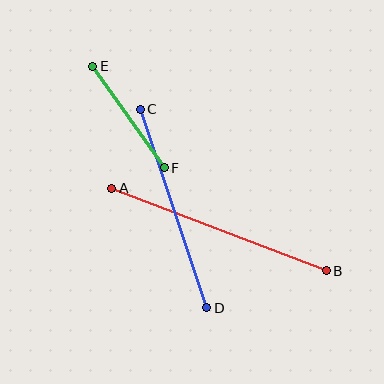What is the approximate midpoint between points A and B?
The midpoint is at approximately (219, 230) pixels.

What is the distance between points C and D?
The distance is approximately 209 pixels.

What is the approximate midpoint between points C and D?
The midpoint is at approximately (173, 209) pixels.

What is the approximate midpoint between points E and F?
The midpoint is at approximately (129, 117) pixels.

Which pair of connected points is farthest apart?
Points A and B are farthest apart.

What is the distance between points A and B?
The distance is approximately 230 pixels.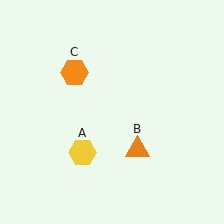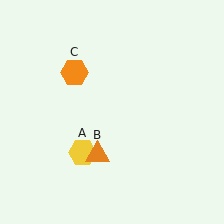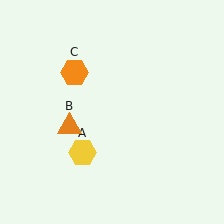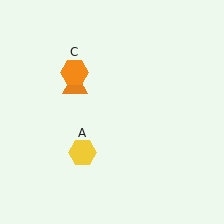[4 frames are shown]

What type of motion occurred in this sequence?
The orange triangle (object B) rotated clockwise around the center of the scene.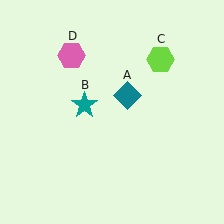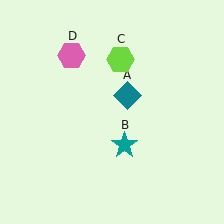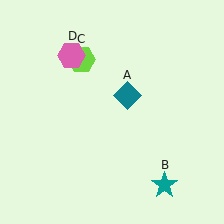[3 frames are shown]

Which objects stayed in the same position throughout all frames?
Teal diamond (object A) and pink hexagon (object D) remained stationary.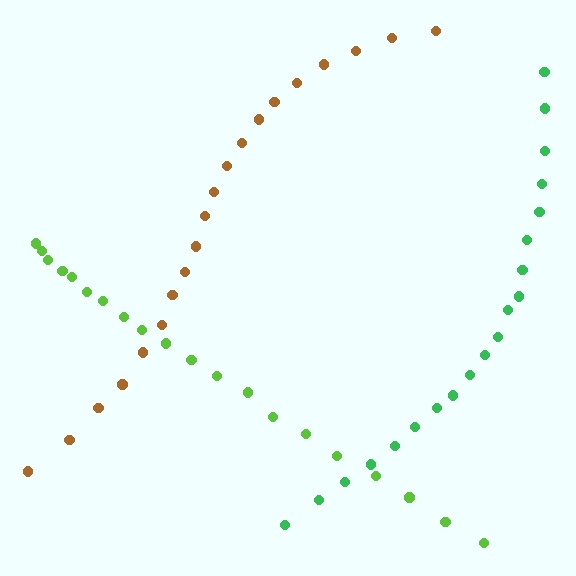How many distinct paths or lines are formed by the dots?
There are 3 distinct paths.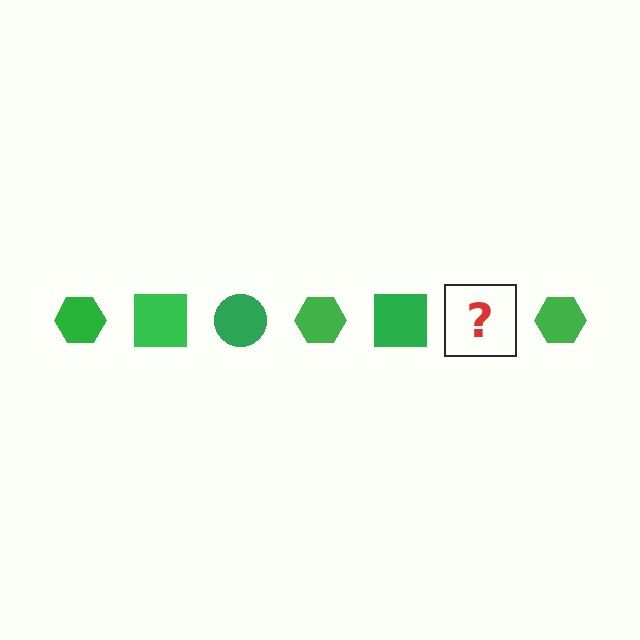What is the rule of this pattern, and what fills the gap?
The rule is that the pattern cycles through hexagon, square, circle shapes in green. The gap should be filled with a green circle.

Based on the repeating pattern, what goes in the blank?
The blank should be a green circle.